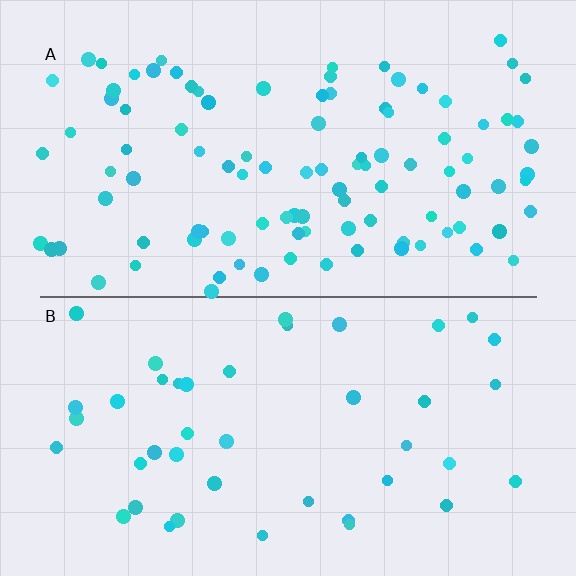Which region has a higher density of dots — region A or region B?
A (the top).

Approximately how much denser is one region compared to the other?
Approximately 2.3× — region A over region B.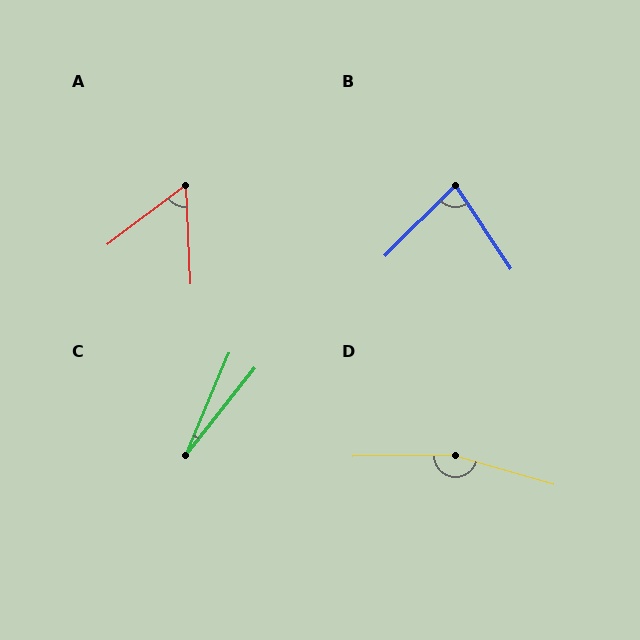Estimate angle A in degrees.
Approximately 56 degrees.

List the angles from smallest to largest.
C (15°), A (56°), B (78°), D (163°).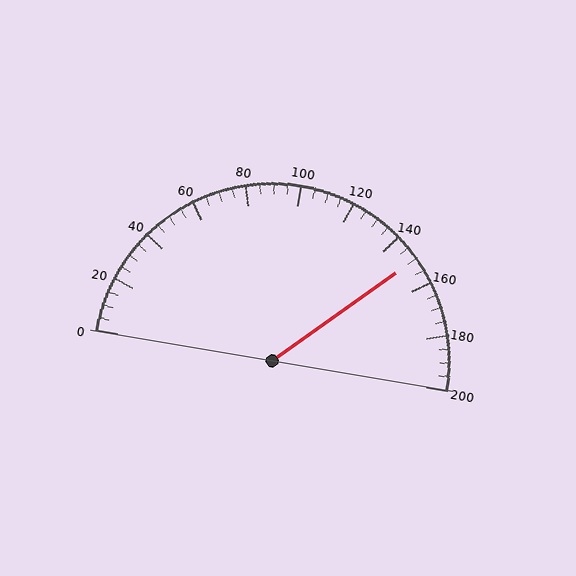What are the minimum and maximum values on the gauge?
The gauge ranges from 0 to 200.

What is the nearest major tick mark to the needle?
The nearest major tick mark is 160.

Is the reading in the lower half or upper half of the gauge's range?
The reading is in the upper half of the range (0 to 200).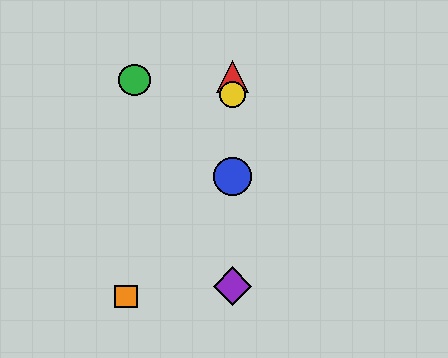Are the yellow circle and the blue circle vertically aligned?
Yes, both are at x≈233.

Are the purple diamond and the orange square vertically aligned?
No, the purple diamond is at x≈233 and the orange square is at x≈126.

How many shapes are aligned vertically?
4 shapes (the red triangle, the blue circle, the yellow circle, the purple diamond) are aligned vertically.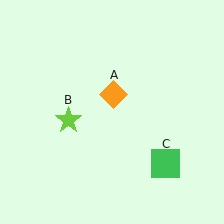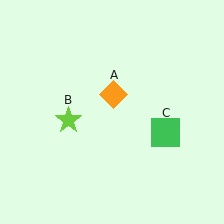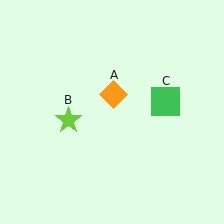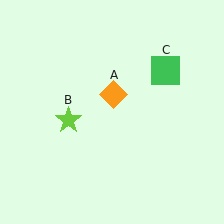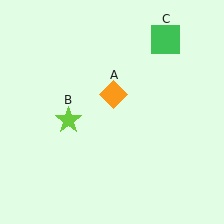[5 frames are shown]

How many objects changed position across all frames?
1 object changed position: green square (object C).